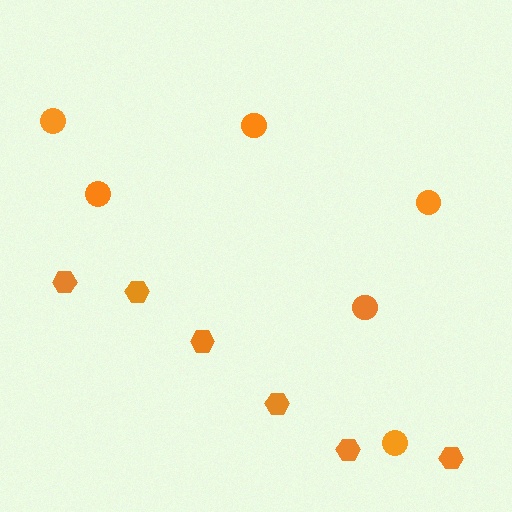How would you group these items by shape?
There are 2 groups: one group of circles (6) and one group of hexagons (6).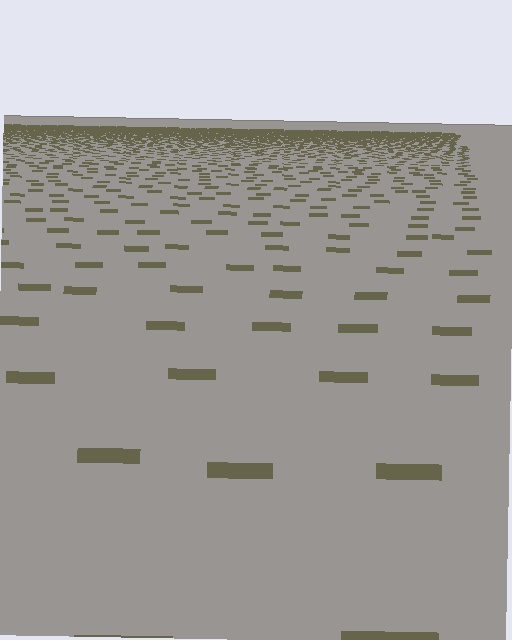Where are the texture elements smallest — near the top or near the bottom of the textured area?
Near the top.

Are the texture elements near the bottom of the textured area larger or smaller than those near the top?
Larger. Near the bottom, elements are closer to the viewer and appear at a bigger on-screen size.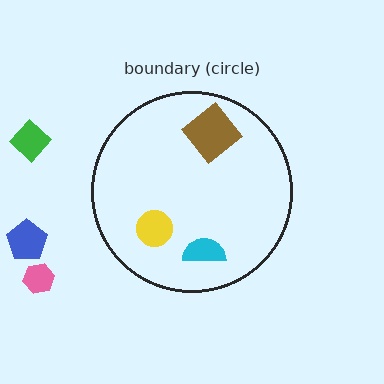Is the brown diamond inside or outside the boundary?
Inside.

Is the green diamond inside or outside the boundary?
Outside.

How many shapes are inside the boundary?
3 inside, 3 outside.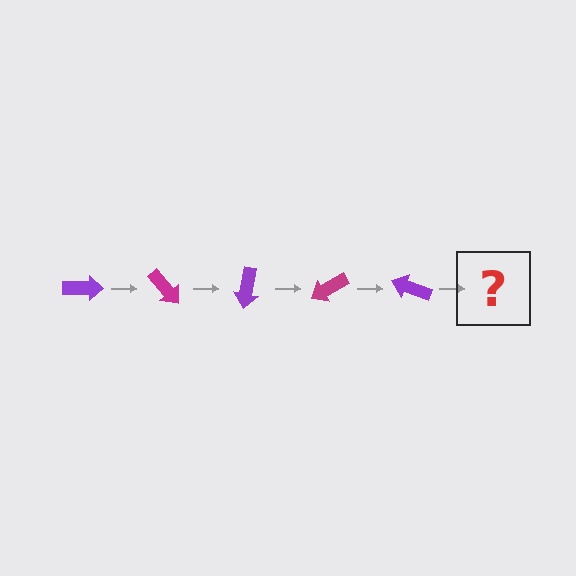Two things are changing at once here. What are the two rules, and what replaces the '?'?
The two rules are that it rotates 50 degrees each step and the color cycles through purple and magenta. The '?' should be a magenta arrow, rotated 250 degrees from the start.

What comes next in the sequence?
The next element should be a magenta arrow, rotated 250 degrees from the start.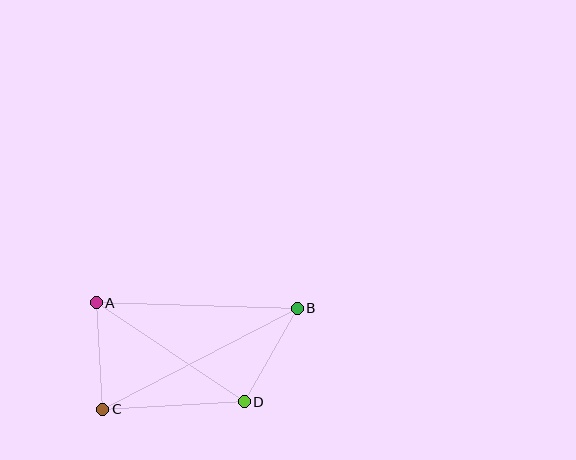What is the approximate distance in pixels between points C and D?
The distance between C and D is approximately 141 pixels.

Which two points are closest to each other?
Points A and C are closest to each other.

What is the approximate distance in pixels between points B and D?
The distance between B and D is approximately 108 pixels.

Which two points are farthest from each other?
Points B and C are farthest from each other.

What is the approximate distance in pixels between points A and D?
The distance between A and D is approximately 178 pixels.